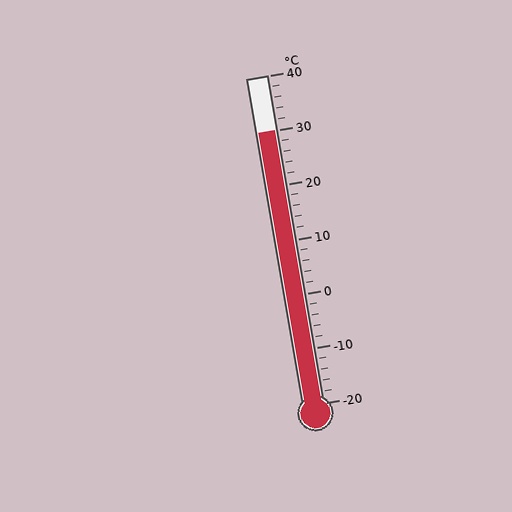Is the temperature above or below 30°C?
The temperature is at 30°C.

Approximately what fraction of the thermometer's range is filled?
The thermometer is filled to approximately 85% of its range.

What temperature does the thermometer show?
The thermometer shows approximately 30°C.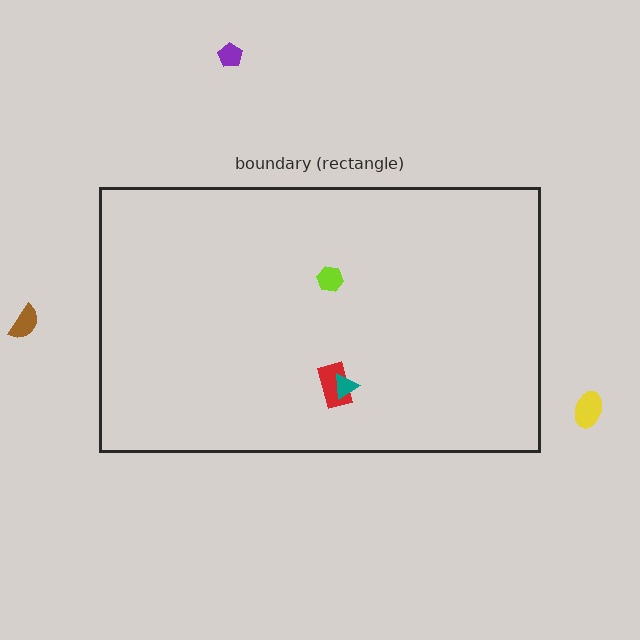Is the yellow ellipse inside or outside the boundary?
Outside.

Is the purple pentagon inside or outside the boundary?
Outside.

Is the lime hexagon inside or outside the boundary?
Inside.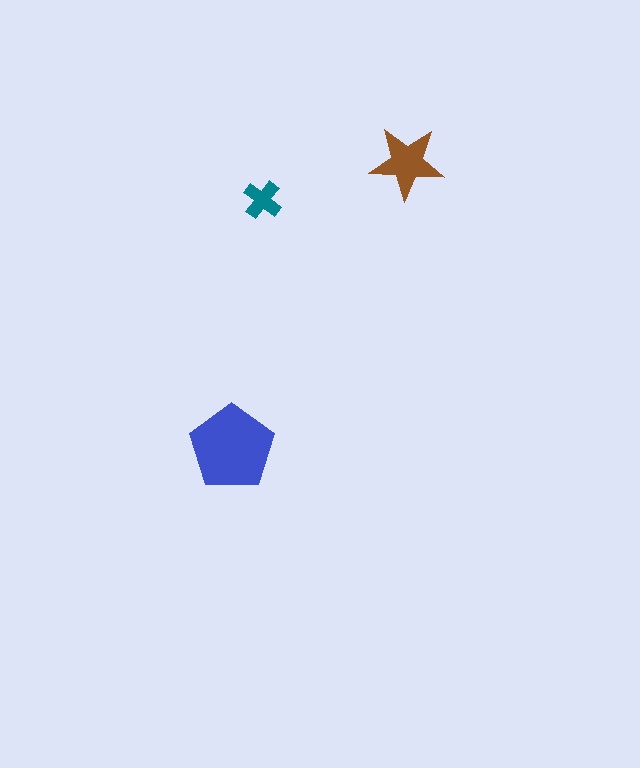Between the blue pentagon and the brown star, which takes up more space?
The blue pentagon.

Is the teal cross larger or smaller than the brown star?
Smaller.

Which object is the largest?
The blue pentagon.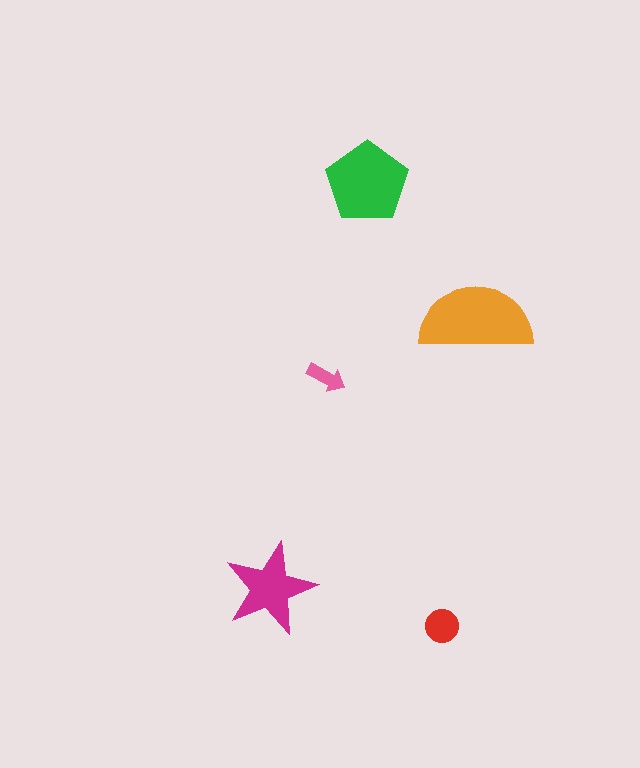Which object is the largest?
The orange semicircle.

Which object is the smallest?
The pink arrow.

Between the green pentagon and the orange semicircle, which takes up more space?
The orange semicircle.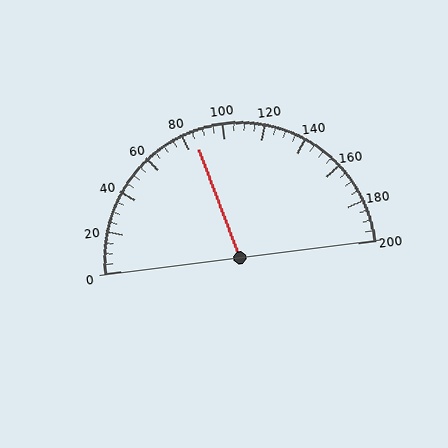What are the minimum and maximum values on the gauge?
The gauge ranges from 0 to 200.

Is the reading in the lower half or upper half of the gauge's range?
The reading is in the lower half of the range (0 to 200).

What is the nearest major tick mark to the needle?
The nearest major tick mark is 80.